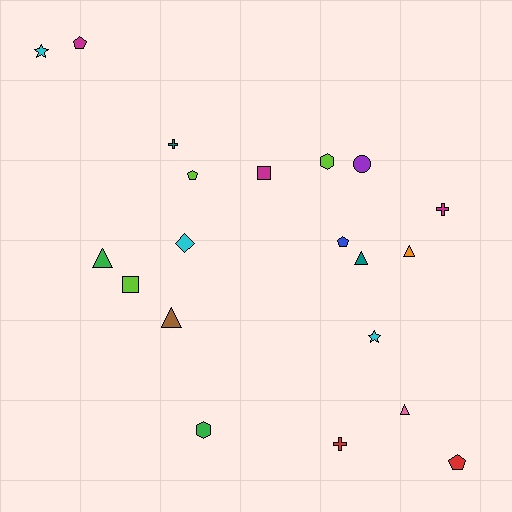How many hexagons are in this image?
There are 2 hexagons.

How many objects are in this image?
There are 20 objects.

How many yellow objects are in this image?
There are no yellow objects.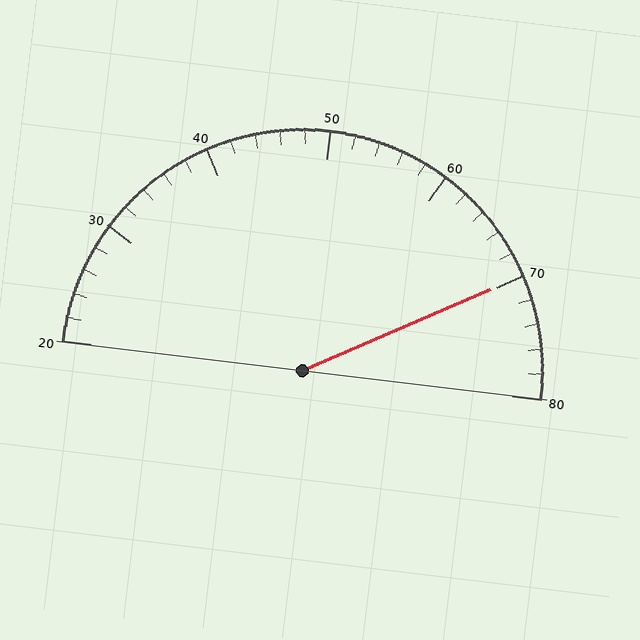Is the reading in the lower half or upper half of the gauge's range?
The reading is in the upper half of the range (20 to 80).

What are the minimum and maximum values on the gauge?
The gauge ranges from 20 to 80.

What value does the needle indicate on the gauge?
The needle indicates approximately 70.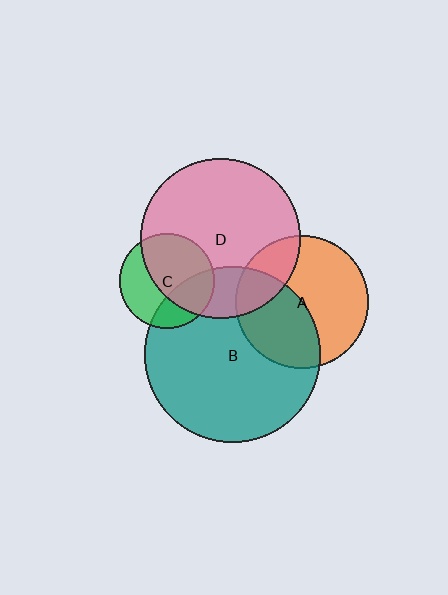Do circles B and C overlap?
Yes.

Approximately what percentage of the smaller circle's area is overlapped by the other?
Approximately 30%.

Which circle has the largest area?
Circle B (teal).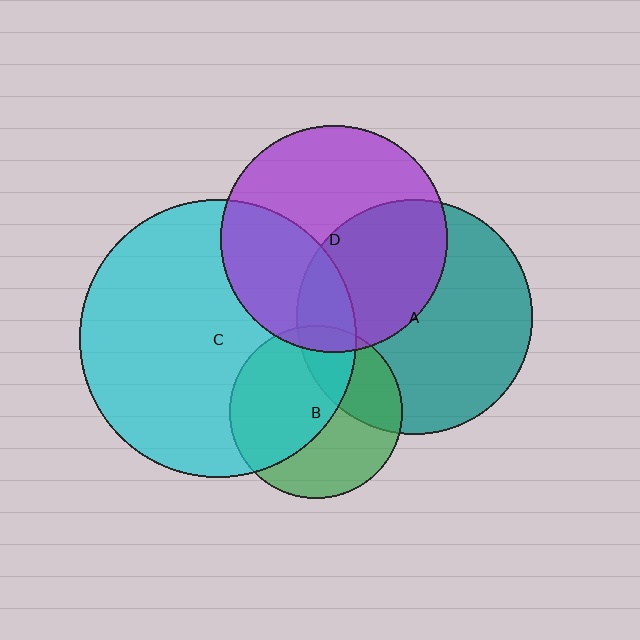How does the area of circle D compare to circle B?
Approximately 1.7 times.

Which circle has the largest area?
Circle C (cyan).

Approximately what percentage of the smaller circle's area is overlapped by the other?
Approximately 55%.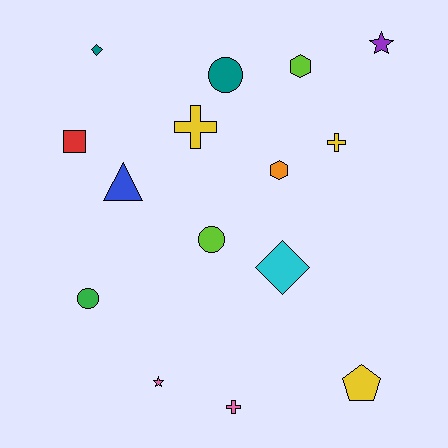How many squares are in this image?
There is 1 square.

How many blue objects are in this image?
There is 1 blue object.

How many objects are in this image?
There are 15 objects.